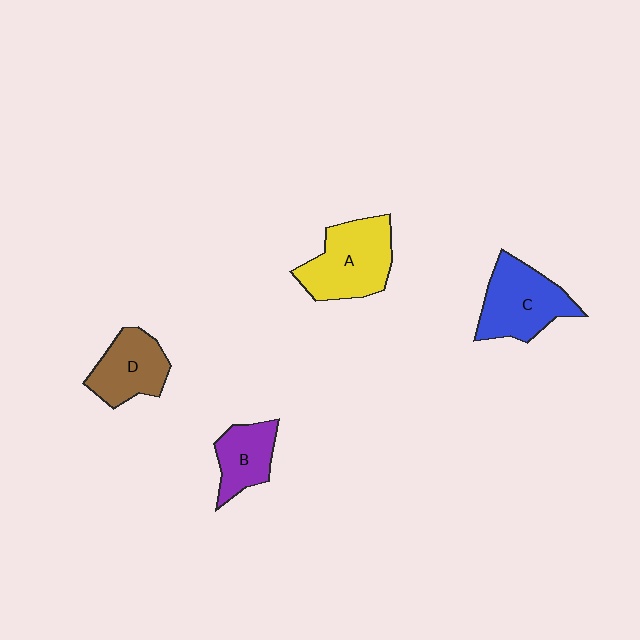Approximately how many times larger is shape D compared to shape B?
Approximately 1.2 times.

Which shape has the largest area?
Shape A (yellow).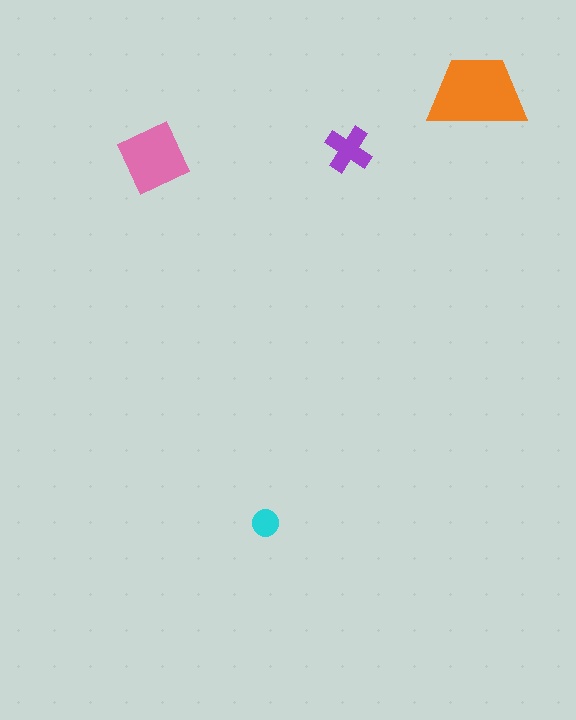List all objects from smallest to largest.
The cyan circle, the purple cross, the pink diamond, the orange trapezoid.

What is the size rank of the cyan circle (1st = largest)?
4th.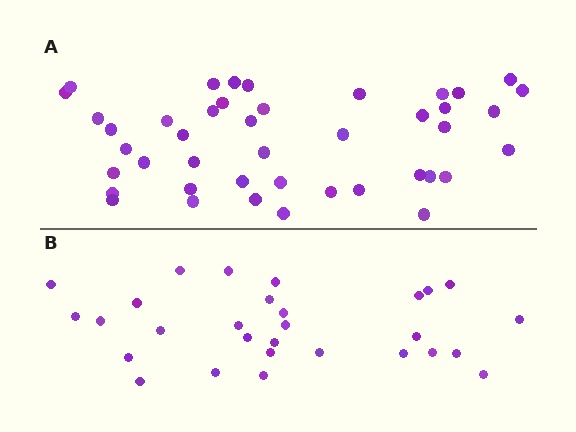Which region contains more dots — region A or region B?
Region A (the top region) has more dots.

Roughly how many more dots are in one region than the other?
Region A has approximately 15 more dots than region B.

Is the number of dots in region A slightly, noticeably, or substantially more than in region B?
Region A has substantially more. The ratio is roughly 1.5 to 1.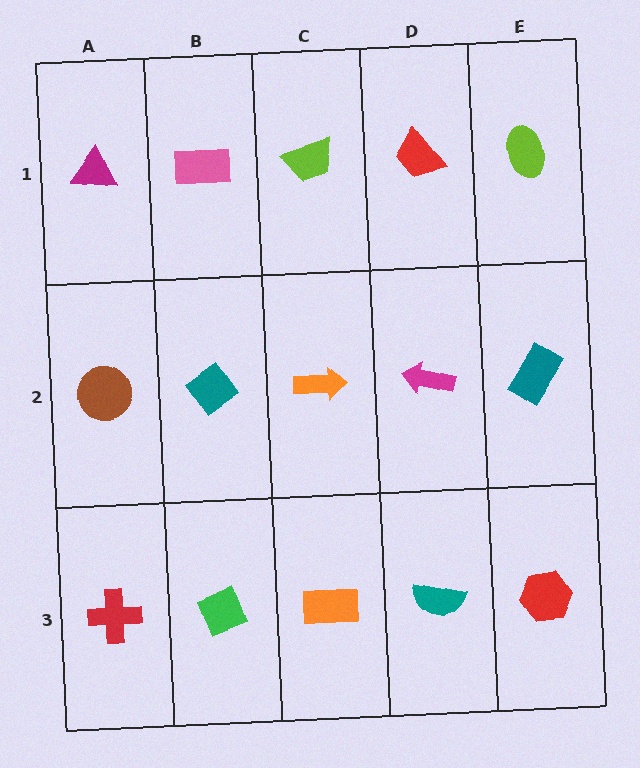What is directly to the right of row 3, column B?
An orange rectangle.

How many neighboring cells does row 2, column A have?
3.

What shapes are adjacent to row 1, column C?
An orange arrow (row 2, column C), a pink rectangle (row 1, column B), a red trapezoid (row 1, column D).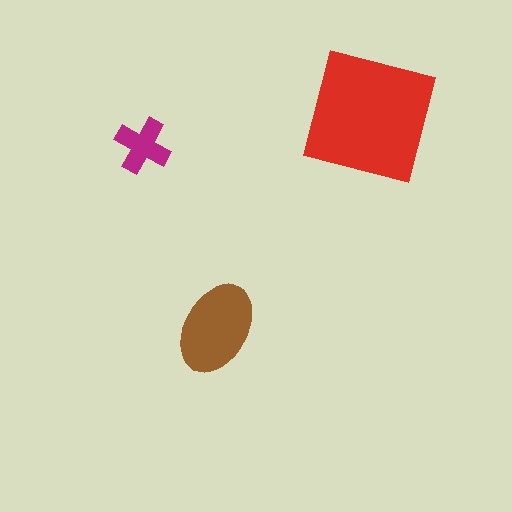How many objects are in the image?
There are 3 objects in the image.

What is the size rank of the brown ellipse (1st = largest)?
2nd.